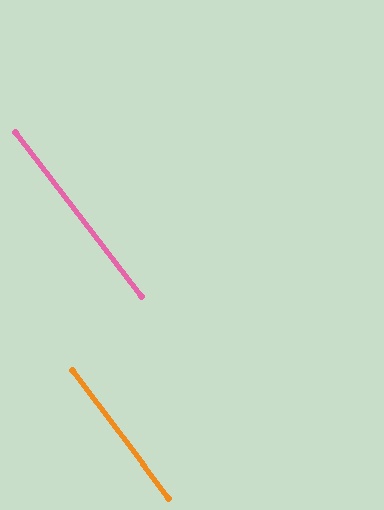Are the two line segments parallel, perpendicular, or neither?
Parallel — their directions differ by only 0.0°.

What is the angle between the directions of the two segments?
Approximately 0 degrees.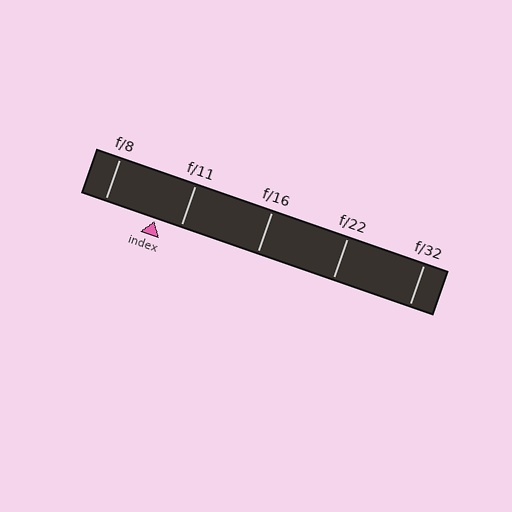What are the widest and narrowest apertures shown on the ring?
The widest aperture shown is f/8 and the narrowest is f/32.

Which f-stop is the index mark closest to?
The index mark is closest to f/11.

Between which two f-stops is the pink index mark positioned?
The index mark is between f/8 and f/11.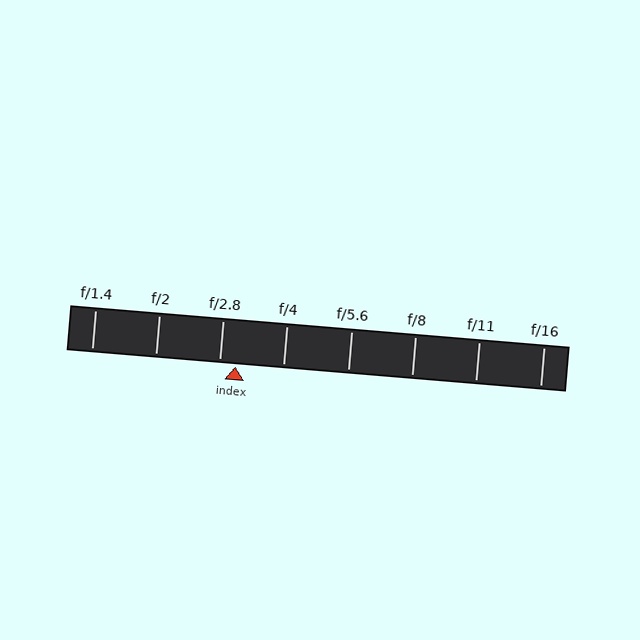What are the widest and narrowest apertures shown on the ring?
The widest aperture shown is f/1.4 and the narrowest is f/16.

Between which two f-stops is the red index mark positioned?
The index mark is between f/2.8 and f/4.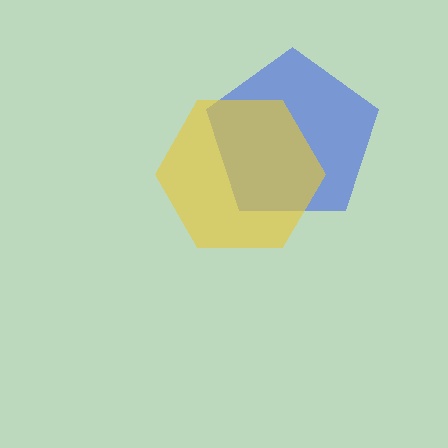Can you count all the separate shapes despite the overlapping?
Yes, there are 2 separate shapes.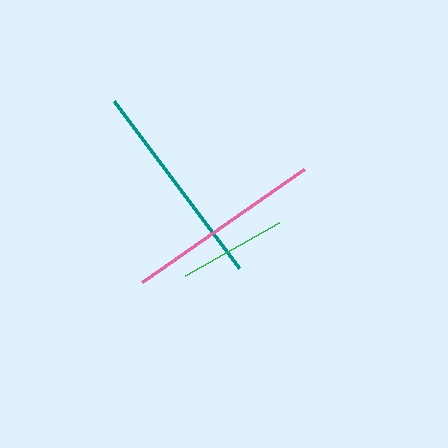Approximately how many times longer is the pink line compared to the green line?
The pink line is approximately 1.8 times the length of the green line.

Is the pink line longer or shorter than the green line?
The pink line is longer than the green line.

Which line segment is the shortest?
The green line is the shortest at approximately 108 pixels.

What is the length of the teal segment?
The teal segment is approximately 208 pixels long.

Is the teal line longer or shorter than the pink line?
The teal line is longer than the pink line.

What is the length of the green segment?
The green segment is approximately 108 pixels long.